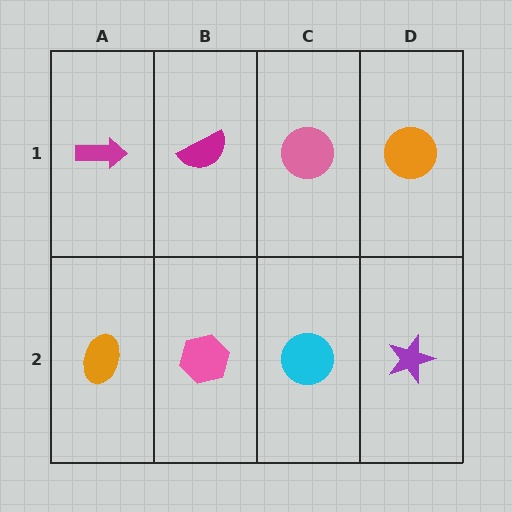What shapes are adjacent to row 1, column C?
A cyan circle (row 2, column C), a magenta semicircle (row 1, column B), an orange circle (row 1, column D).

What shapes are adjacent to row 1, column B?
A pink hexagon (row 2, column B), a magenta arrow (row 1, column A), a pink circle (row 1, column C).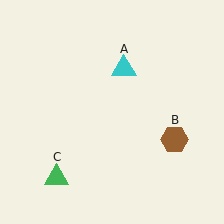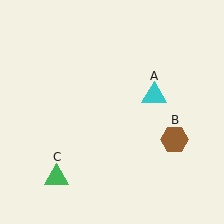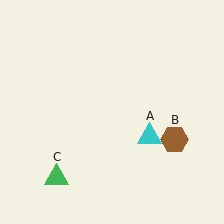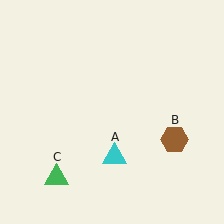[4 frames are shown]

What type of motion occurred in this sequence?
The cyan triangle (object A) rotated clockwise around the center of the scene.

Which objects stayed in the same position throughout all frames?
Brown hexagon (object B) and green triangle (object C) remained stationary.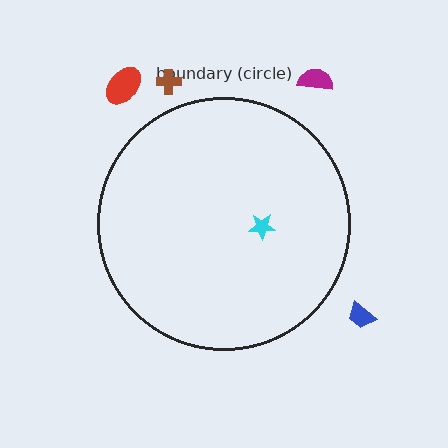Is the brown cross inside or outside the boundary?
Outside.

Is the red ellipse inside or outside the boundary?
Outside.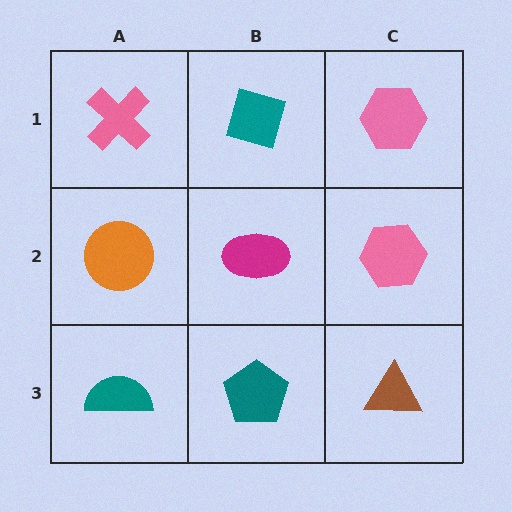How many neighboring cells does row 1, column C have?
2.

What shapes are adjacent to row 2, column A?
A pink cross (row 1, column A), a teal semicircle (row 3, column A), a magenta ellipse (row 2, column B).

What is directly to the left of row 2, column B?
An orange circle.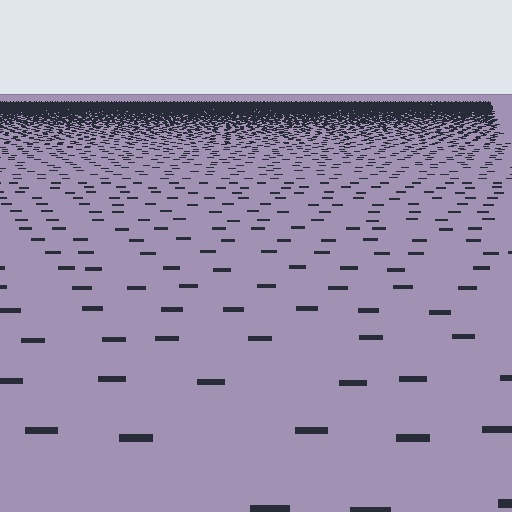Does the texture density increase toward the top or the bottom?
Density increases toward the top.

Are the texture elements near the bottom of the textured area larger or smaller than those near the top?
Larger. Near the bottom, elements are closer to the viewer and appear at a bigger on-screen size.